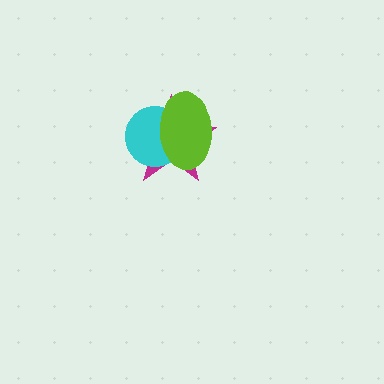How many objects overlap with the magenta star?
2 objects overlap with the magenta star.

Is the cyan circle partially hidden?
Yes, it is partially covered by another shape.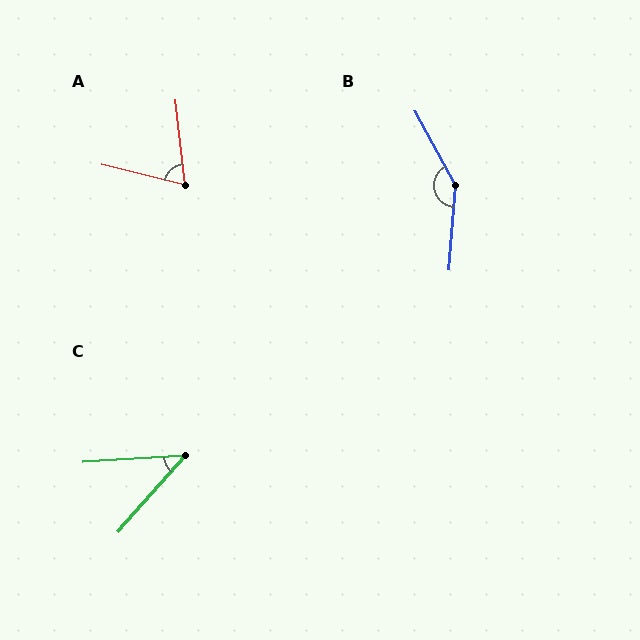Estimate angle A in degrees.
Approximately 70 degrees.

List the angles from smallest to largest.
C (45°), A (70°), B (147°).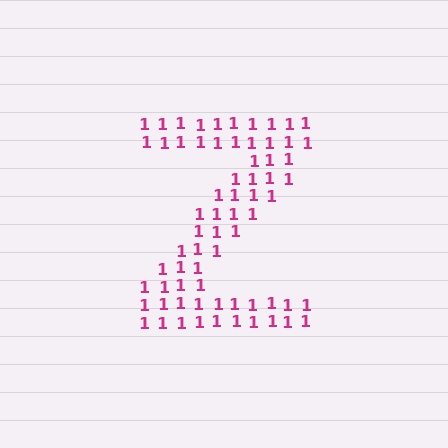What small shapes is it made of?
It is made of small digit 1's.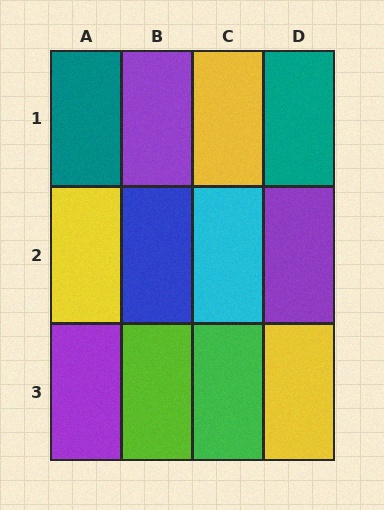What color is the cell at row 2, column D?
Purple.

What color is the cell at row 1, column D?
Teal.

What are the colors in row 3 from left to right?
Purple, lime, green, yellow.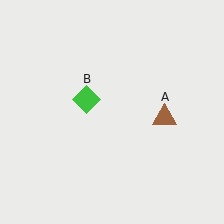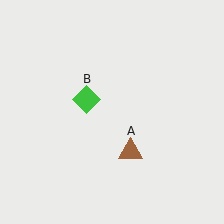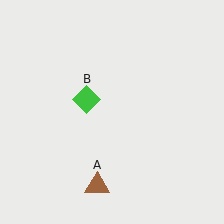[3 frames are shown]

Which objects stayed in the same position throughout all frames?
Green diamond (object B) remained stationary.